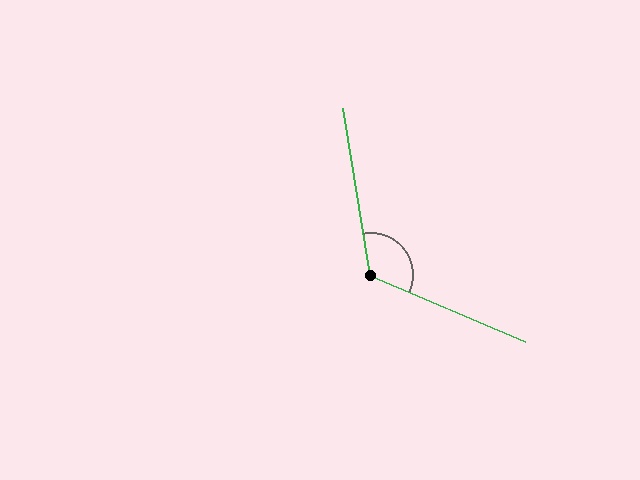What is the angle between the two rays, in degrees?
Approximately 123 degrees.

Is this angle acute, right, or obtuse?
It is obtuse.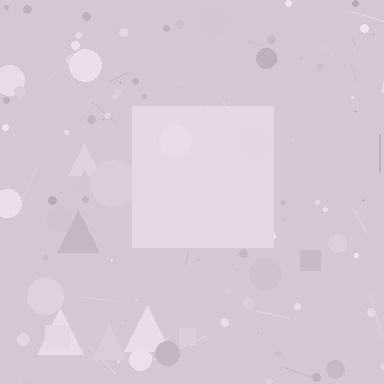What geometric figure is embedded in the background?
A square is embedded in the background.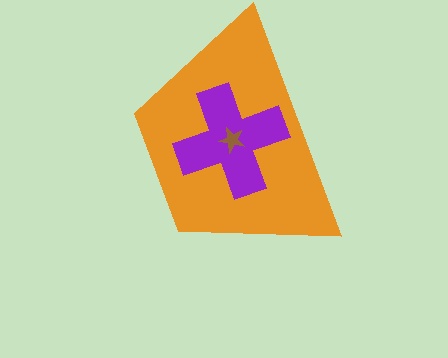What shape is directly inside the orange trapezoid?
The purple cross.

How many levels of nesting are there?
3.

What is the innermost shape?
The brown star.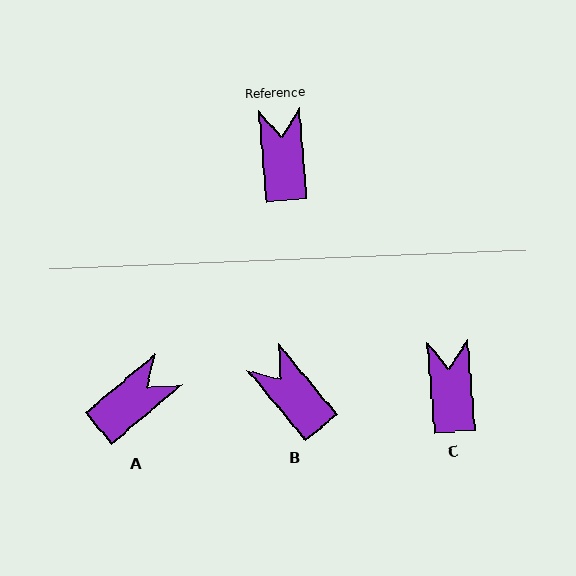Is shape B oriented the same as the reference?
No, it is off by about 35 degrees.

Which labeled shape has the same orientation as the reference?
C.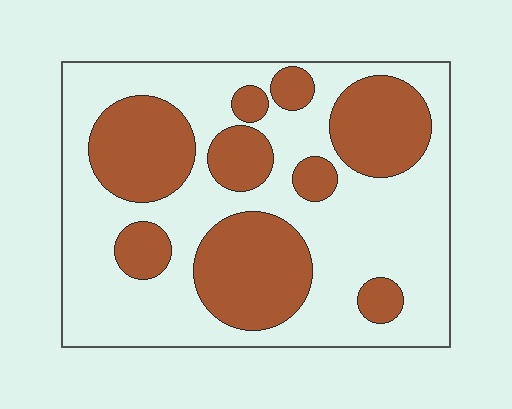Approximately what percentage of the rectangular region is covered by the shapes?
Approximately 35%.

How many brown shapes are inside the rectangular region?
9.